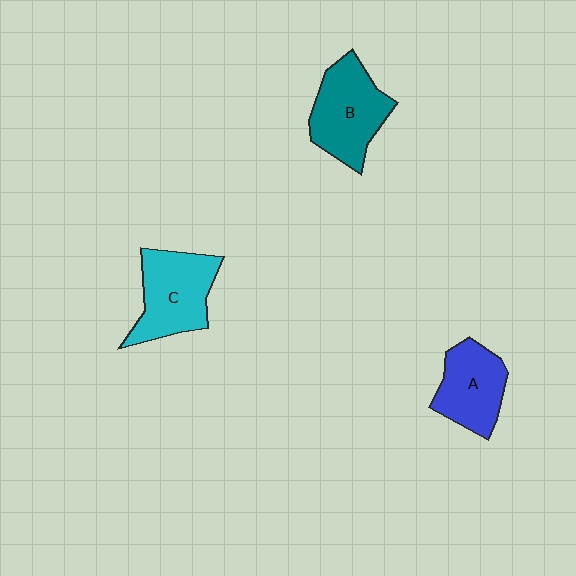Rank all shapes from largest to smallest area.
From largest to smallest: B (teal), C (cyan), A (blue).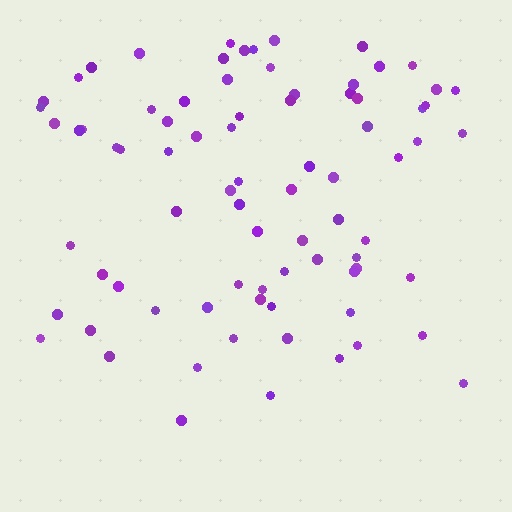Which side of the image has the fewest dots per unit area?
The bottom.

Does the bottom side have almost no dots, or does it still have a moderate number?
Still a moderate number, just noticeably fewer than the top.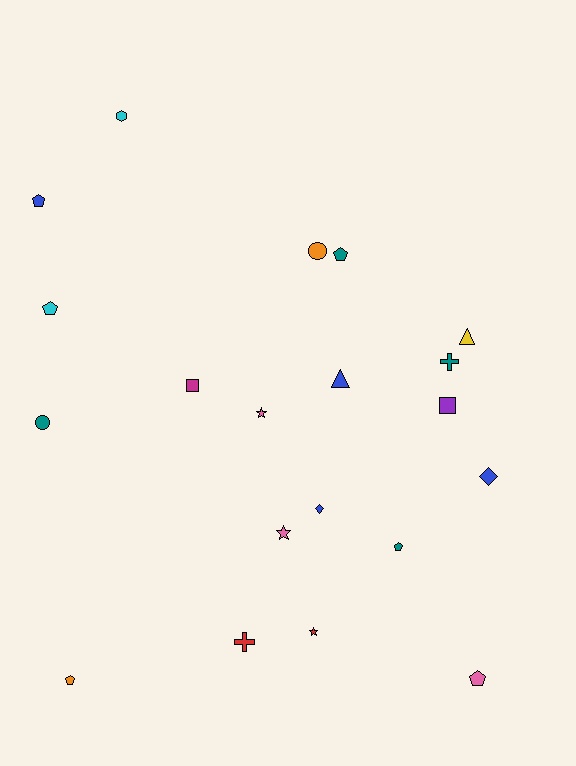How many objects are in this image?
There are 20 objects.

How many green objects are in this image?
There are no green objects.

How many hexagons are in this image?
There is 1 hexagon.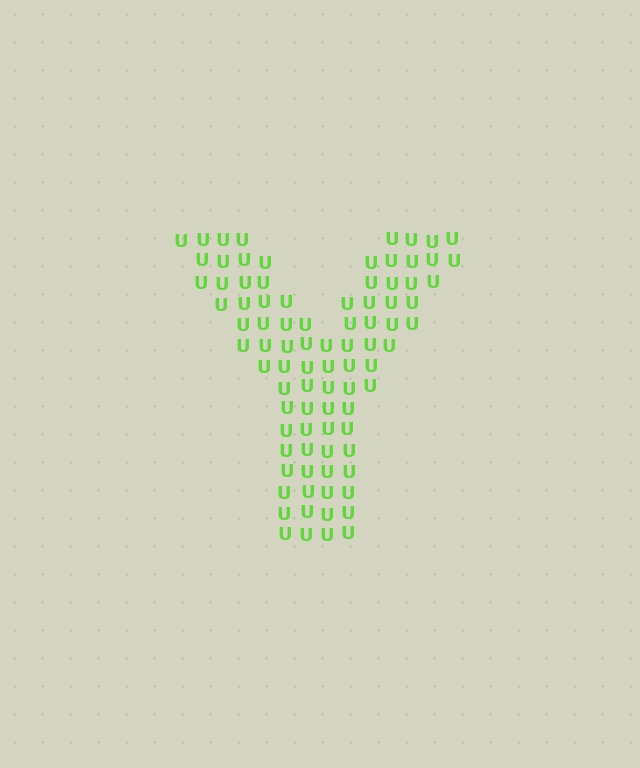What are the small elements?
The small elements are letter U's.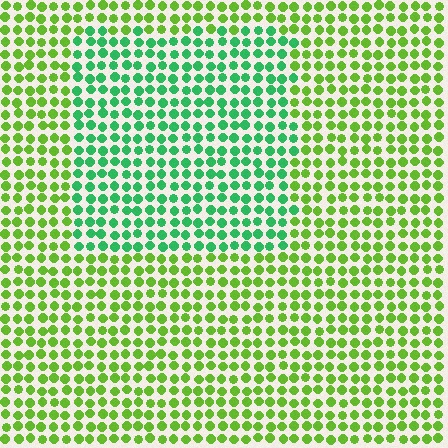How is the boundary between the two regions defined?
The boundary is defined purely by a slight shift in hue (about 45 degrees). Spacing, size, and orientation are identical on both sides.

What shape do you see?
I see a rectangle.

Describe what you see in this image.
The image is filled with small lime elements in a uniform arrangement. A rectangle-shaped region is visible where the elements are tinted to a slightly different hue, forming a subtle color boundary.